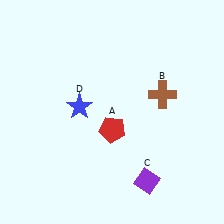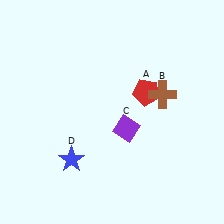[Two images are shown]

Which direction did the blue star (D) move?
The blue star (D) moved down.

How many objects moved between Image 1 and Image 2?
3 objects moved between the two images.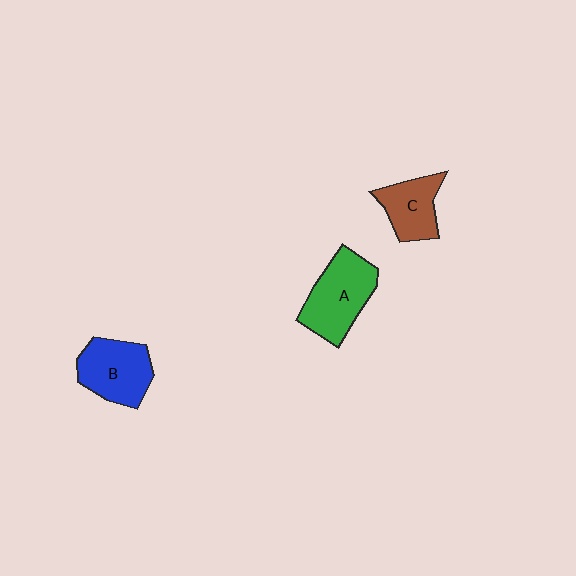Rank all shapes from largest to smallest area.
From largest to smallest: A (green), B (blue), C (brown).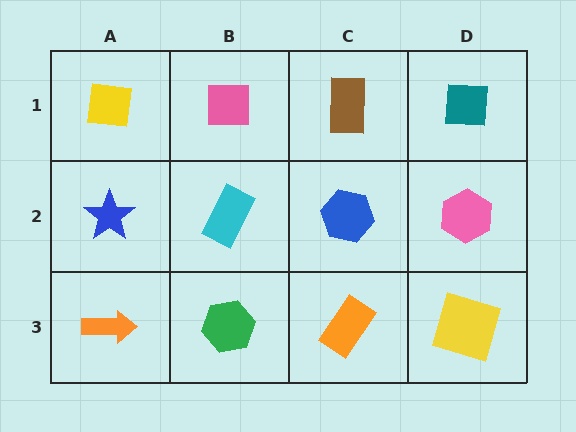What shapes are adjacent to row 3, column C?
A blue hexagon (row 2, column C), a green hexagon (row 3, column B), a yellow square (row 3, column D).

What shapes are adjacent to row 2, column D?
A teal square (row 1, column D), a yellow square (row 3, column D), a blue hexagon (row 2, column C).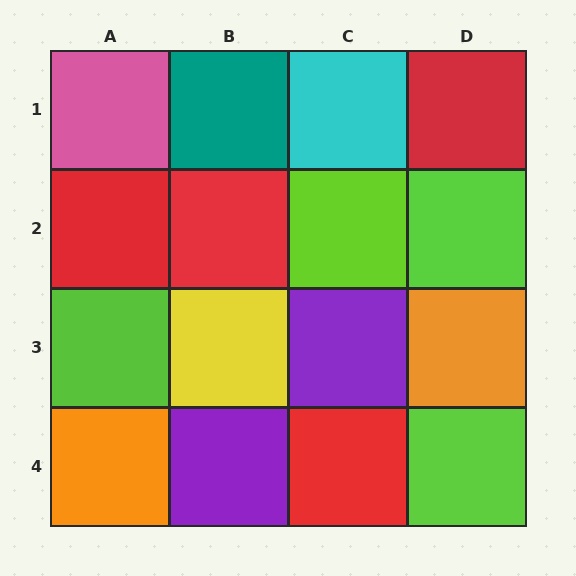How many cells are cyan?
1 cell is cyan.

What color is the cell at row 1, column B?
Teal.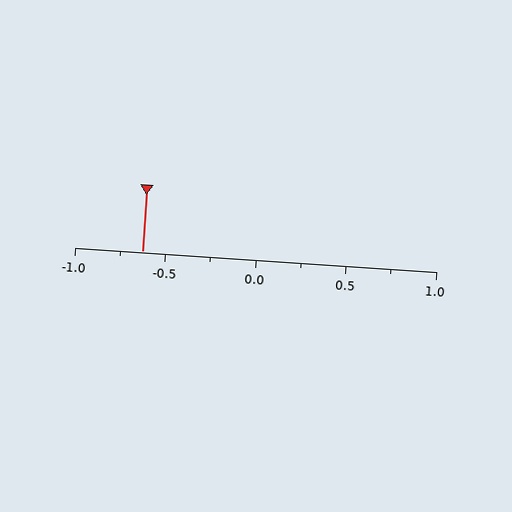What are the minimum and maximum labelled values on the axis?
The axis runs from -1.0 to 1.0.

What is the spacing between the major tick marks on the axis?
The major ticks are spaced 0.5 apart.